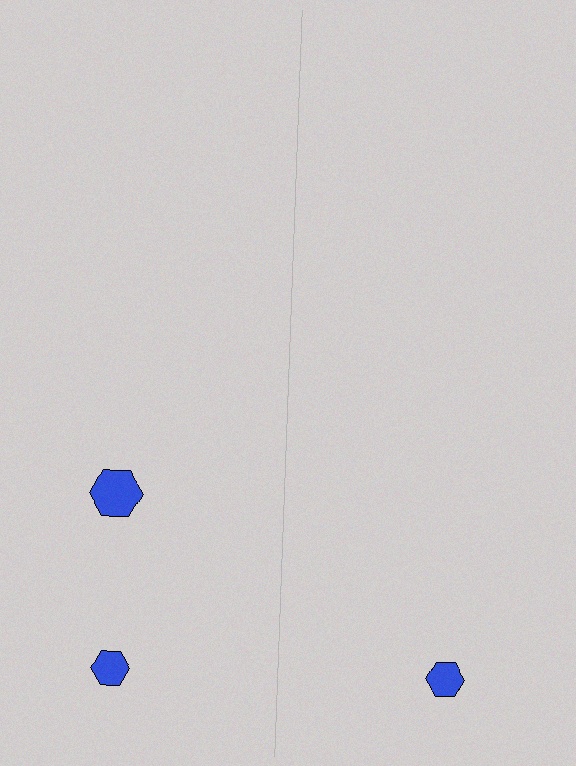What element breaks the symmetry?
A blue hexagon is missing from the right side.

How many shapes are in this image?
There are 3 shapes in this image.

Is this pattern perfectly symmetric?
No, the pattern is not perfectly symmetric. A blue hexagon is missing from the right side.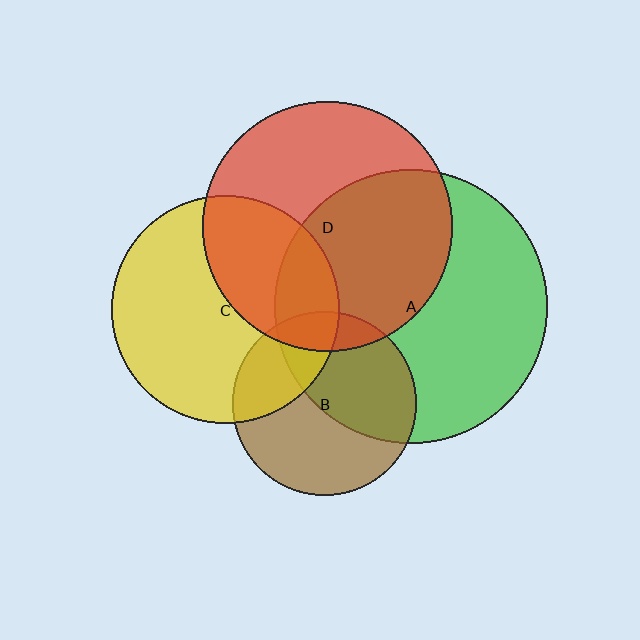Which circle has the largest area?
Circle A (green).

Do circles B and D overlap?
Yes.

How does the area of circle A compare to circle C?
Approximately 1.4 times.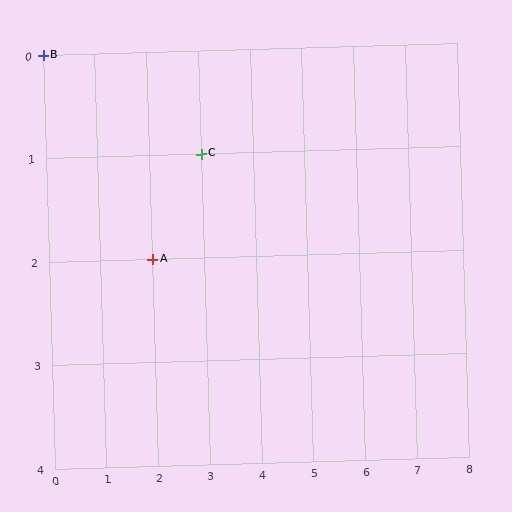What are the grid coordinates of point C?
Point C is at grid coordinates (3, 1).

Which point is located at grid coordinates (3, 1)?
Point C is at (3, 1).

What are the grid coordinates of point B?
Point B is at grid coordinates (0, 0).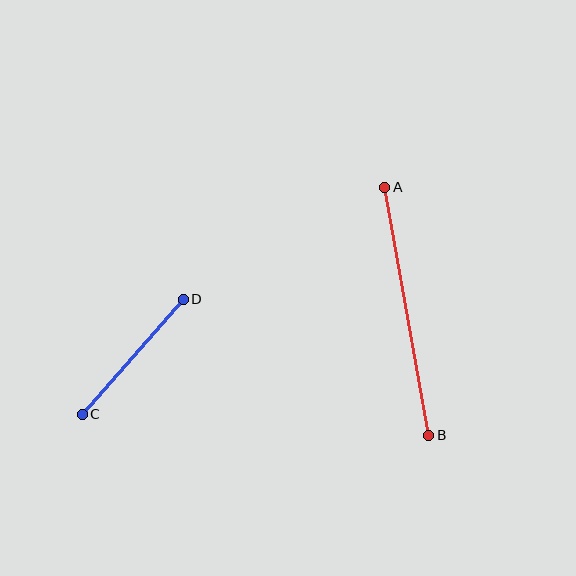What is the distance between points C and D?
The distance is approximately 153 pixels.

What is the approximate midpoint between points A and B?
The midpoint is at approximately (407, 311) pixels.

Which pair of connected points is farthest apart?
Points A and B are farthest apart.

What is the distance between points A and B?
The distance is approximately 252 pixels.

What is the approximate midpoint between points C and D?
The midpoint is at approximately (133, 357) pixels.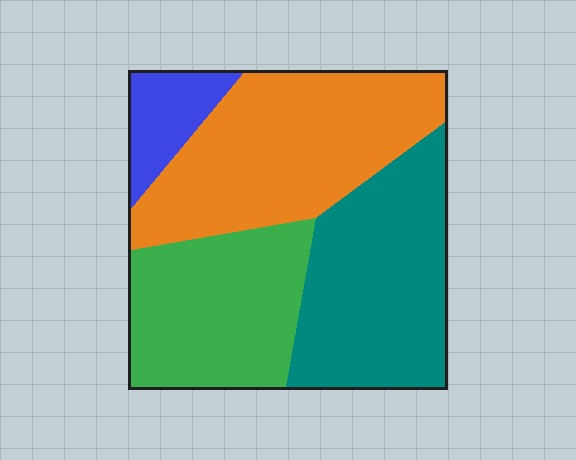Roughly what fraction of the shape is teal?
Teal covers around 30% of the shape.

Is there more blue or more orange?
Orange.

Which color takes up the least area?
Blue, at roughly 10%.